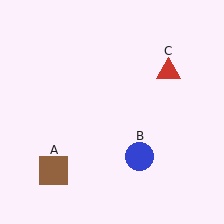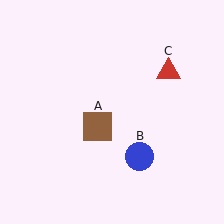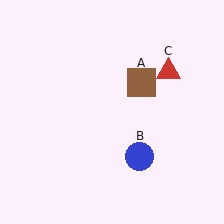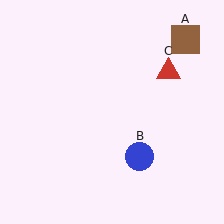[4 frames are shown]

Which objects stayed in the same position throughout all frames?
Blue circle (object B) and red triangle (object C) remained stationary.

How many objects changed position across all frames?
1 object changed position: brown square (object A).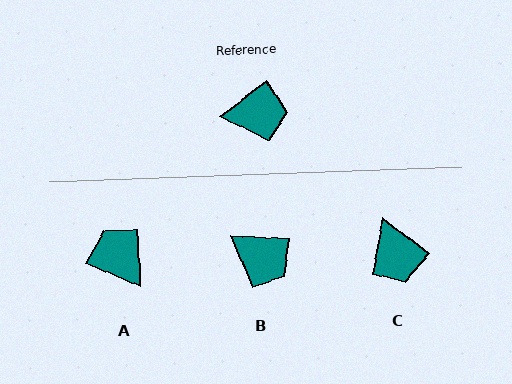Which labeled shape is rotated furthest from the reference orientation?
A, about 120 degrees away.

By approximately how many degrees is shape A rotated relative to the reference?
Approximately 120 degrees counter-clockwise.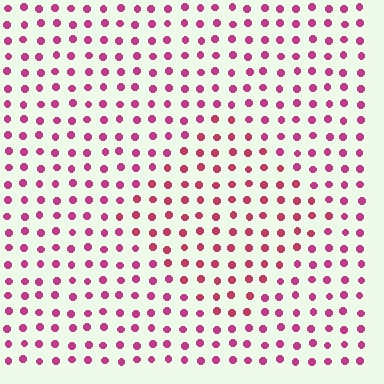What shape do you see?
I see a diamond.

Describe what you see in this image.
The image is filled with small magenta elements in a uniform arrangement. A diamond-shaped region is visible where the elements are tinted to a slightly different hue, forming a subtle color boundary.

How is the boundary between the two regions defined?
The boundary is defined purely by a slight shift in hue (about 18 degrees). Spacing, size, and orientation are identical on both sides.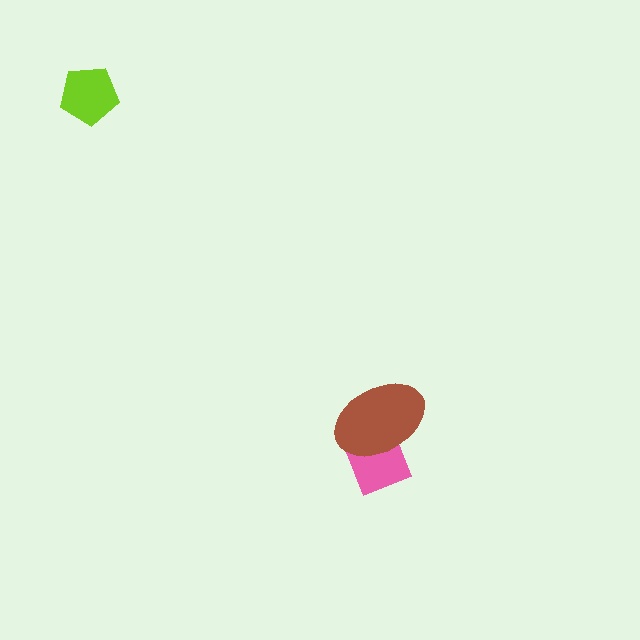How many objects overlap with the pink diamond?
1 object overlaps with the pink diamond.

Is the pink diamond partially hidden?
Yes, it is partially covered by another shape.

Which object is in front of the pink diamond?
The brown ellipse is in front of the pink diamond.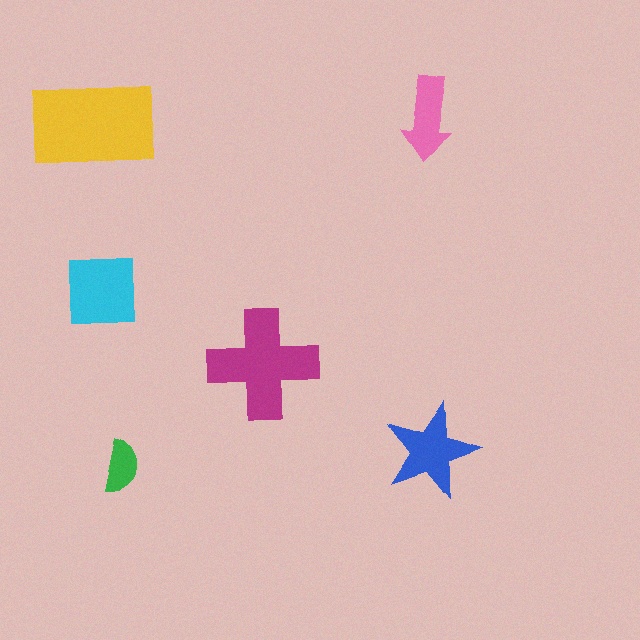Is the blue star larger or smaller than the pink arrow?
Larger.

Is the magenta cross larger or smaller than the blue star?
Larger.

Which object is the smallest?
The green semicircle.